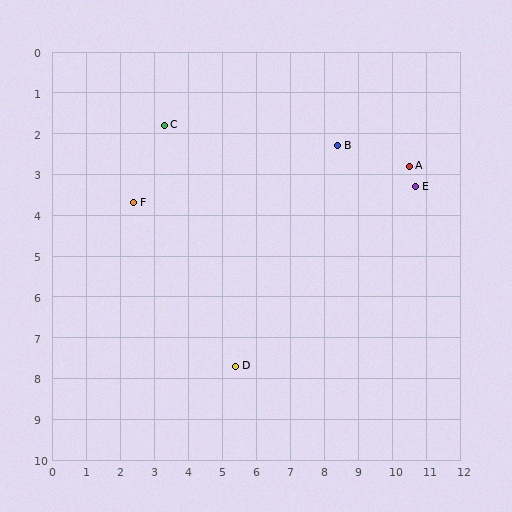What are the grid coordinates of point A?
Point A is at approximately (10.5, 2.8).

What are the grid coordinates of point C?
Point C is at approximately (3.3, 1.8).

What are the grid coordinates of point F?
Point F is at approximately (2.4, 3.7).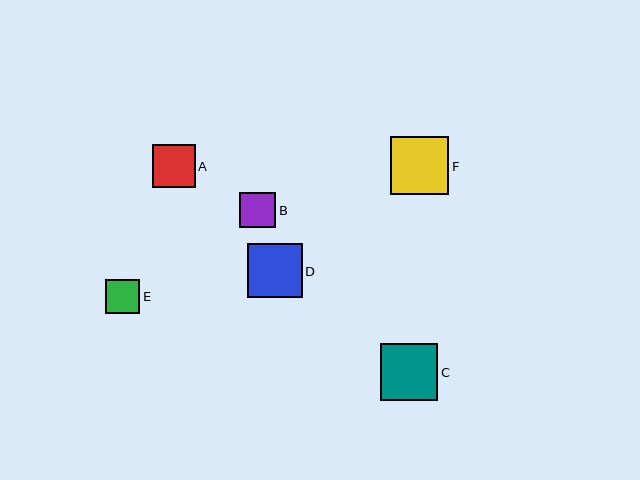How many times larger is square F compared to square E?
Square F is approximately 1.7 times the size of square E.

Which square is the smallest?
Square E is the smallest with a size of approximately 34 pixels.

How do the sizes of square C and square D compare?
Square C and square D are approximately the same size.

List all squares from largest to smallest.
From largest to smallest: F, C, D, A, B, E.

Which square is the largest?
Square F is the largest with a size of approximately 58 pixels.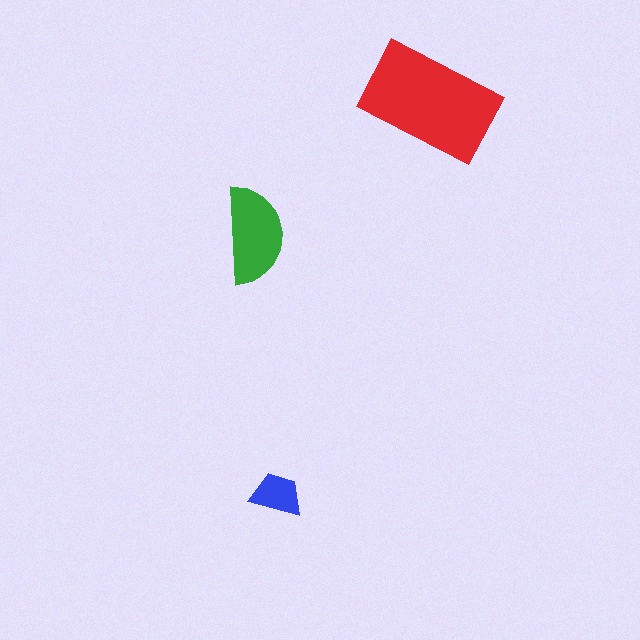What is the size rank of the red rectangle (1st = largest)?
1st.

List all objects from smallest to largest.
The blue trapezoid, the green semicircle, the red rectangle.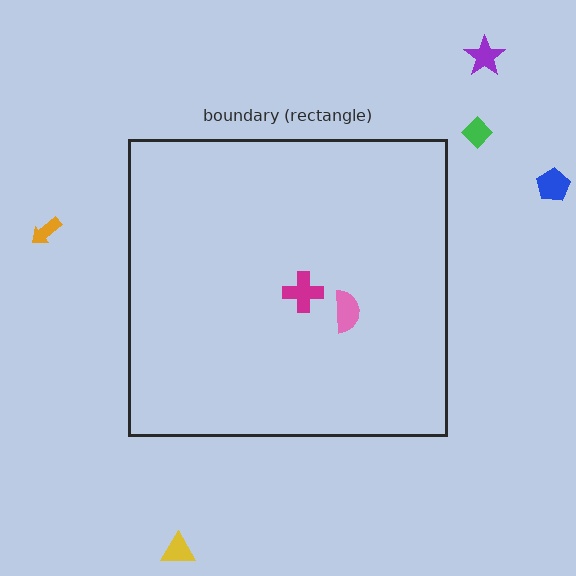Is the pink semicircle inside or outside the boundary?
Inside.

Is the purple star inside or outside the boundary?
Outside.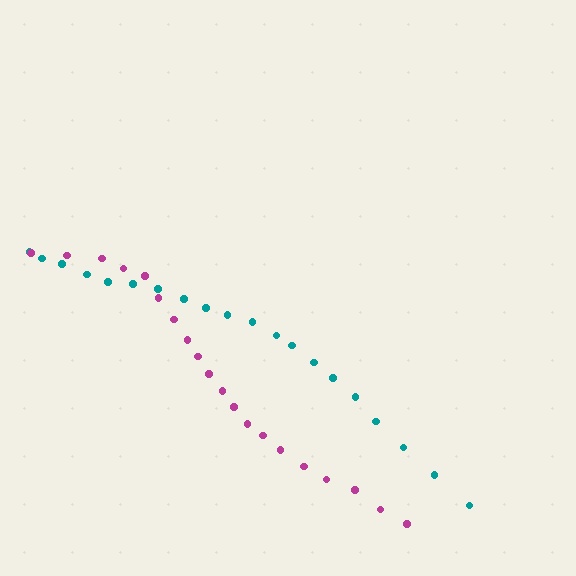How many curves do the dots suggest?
There are 2 distinct paths.